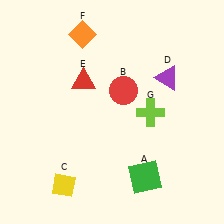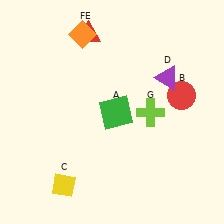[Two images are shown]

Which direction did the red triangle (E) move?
The red triangle (E) moved up.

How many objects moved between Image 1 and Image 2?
3 objects moved between the two images.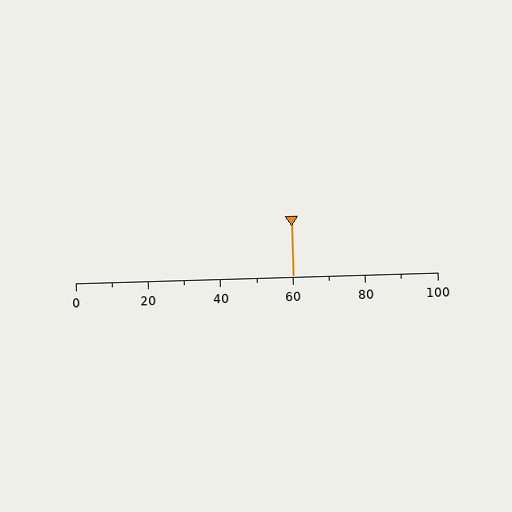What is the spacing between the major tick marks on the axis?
The major ticks are spaced 20 apart.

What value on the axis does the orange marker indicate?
The marker indicates approximately 60.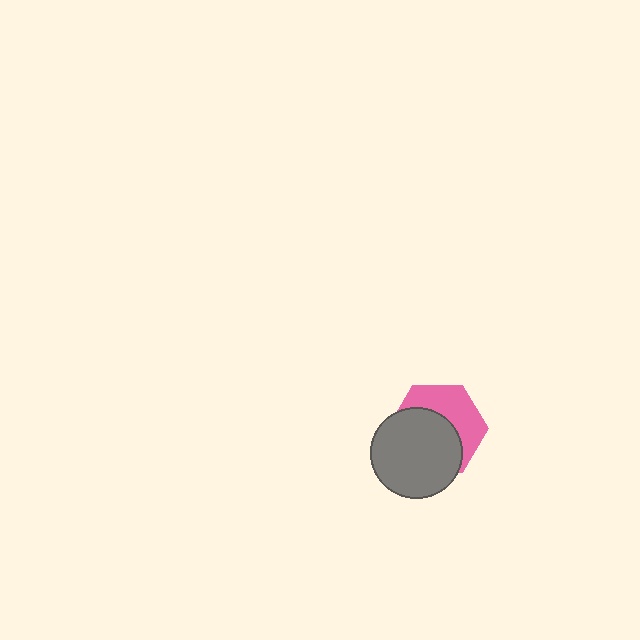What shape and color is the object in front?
The object in front is a gray circle.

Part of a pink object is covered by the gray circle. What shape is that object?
It is a hexagon.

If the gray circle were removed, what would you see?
You would see the complete pink hexagon.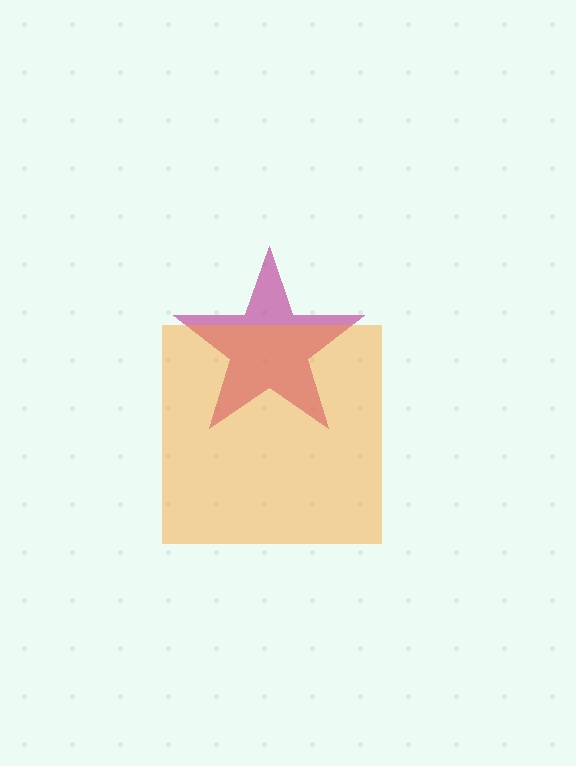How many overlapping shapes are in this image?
There are 2 overlapping shapes in the image.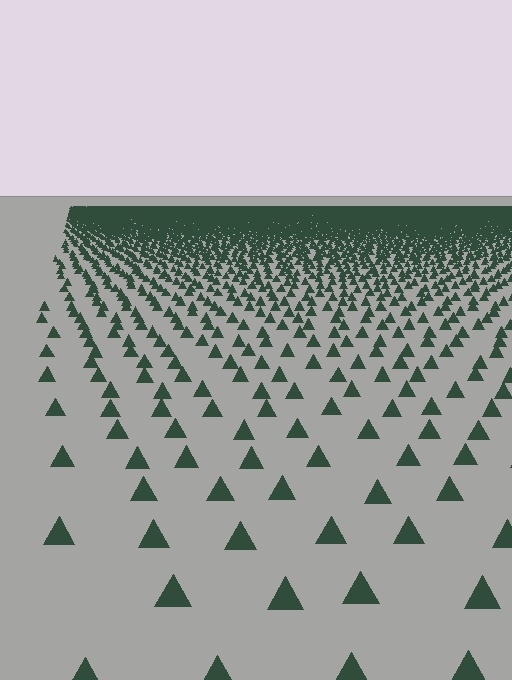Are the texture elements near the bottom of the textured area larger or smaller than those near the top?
Larger. Near the bottom, elements are closer to the viewer and appear at a bigger on-screen size.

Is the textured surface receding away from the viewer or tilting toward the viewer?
The surface is receding away from the viewer. Texture elements get smaller and denser toward the top.